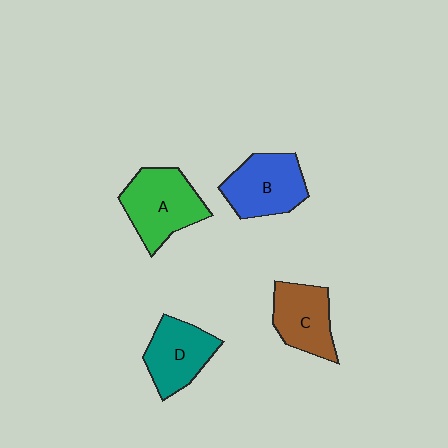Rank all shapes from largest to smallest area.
From largest to smallest: A (green), B (blue), D (teal), C (brown).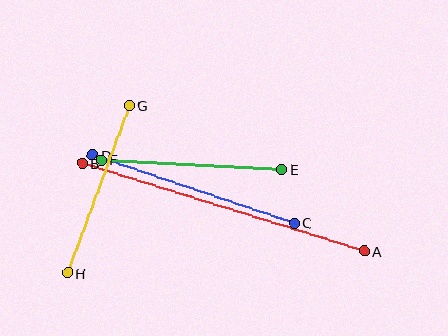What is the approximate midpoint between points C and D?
The midpoint is at approximately (193, 189) pixels.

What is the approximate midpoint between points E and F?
The midpoint is at approximately (192, 165) pixels.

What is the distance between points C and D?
The distance is approximately 213 pixels.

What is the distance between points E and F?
The distance is approximately 180 pixels.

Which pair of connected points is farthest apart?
Points A and B are farthest apart.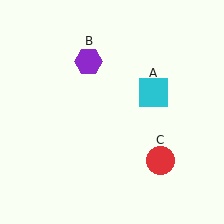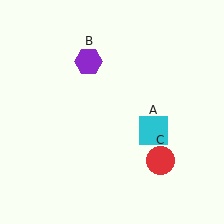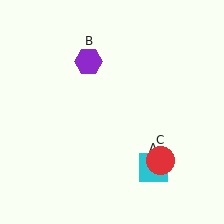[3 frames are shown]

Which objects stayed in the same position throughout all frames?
Purple hexagon (object B) and red circle (object C) remained stationary.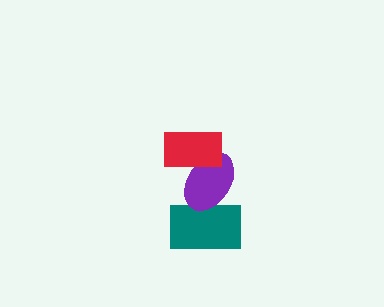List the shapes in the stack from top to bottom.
From top to bottom: the red rectangle, the purple ellipse, the teal rectangle.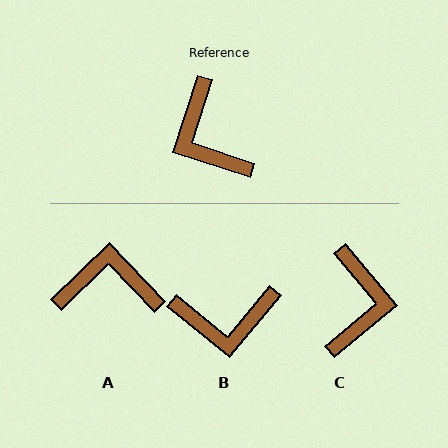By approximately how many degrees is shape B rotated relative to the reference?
Approximately 69 degrees counter-clockwise.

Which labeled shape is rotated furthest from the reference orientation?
C, about 148 degrees away.